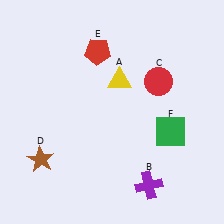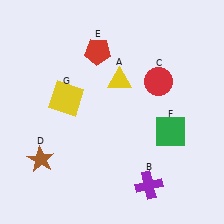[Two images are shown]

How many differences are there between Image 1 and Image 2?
There is 1 difference between the two images.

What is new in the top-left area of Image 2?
A yellow square (G) was added in the top-left area of Image 2.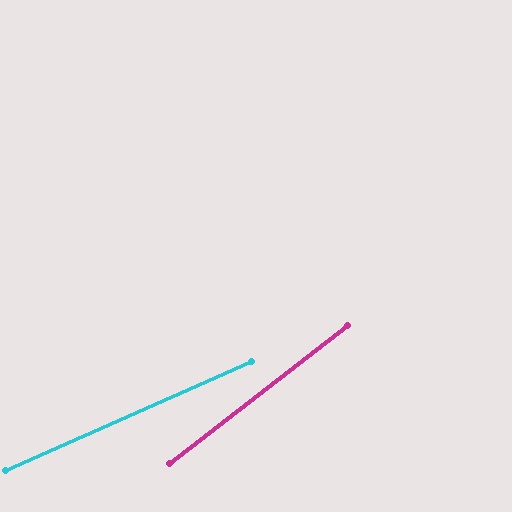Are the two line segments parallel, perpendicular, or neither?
Neither parallel nor perpendicular — they differ by about 14°.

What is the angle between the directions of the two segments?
Approximately 14 degrees.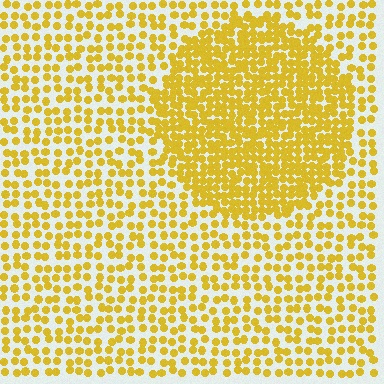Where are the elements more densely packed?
The elements are more densely packed inside the circle boundary.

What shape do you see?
I see a circle.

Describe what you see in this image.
The image contains small yellow elements arranged at two different densities. A circle-shaped region is visible where the elements are more densely packed than the surrounding area.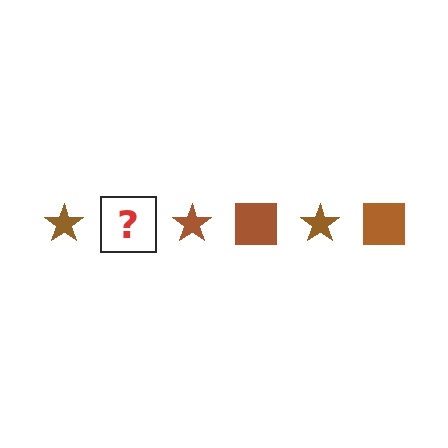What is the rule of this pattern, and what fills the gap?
The rule is that the pattern cycles through star, square shapes in brown. The gap should be filled with a brown square.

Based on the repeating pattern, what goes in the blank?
The blank should be a brown square.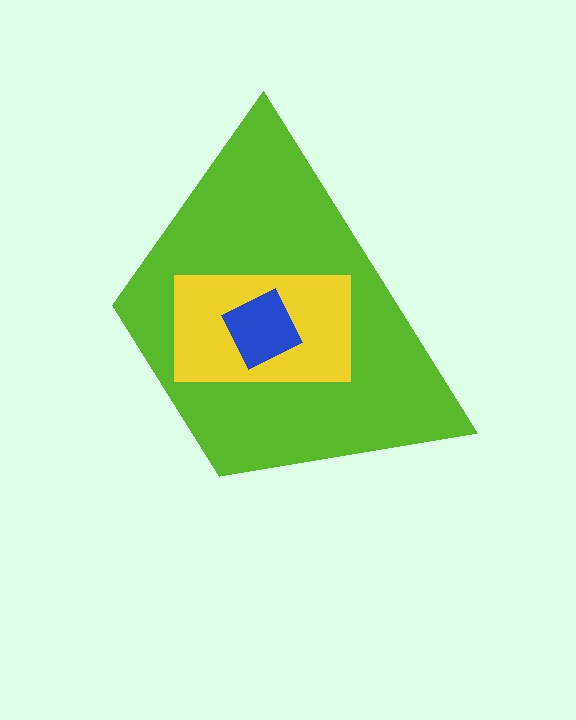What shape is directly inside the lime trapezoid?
The yellow rectangle.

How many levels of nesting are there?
3.